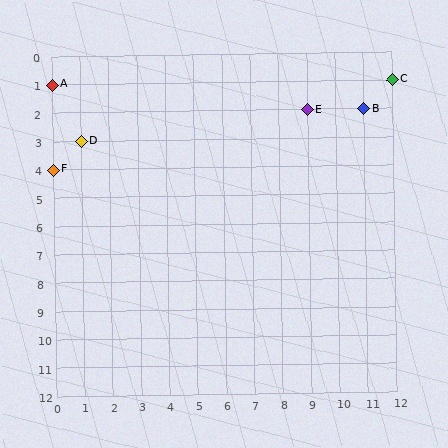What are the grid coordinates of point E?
Point E is at grid coordinates (9, 2).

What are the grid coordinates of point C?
Point C is at grid coordinates (12, 1).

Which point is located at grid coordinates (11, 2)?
Point B is at (11, 2).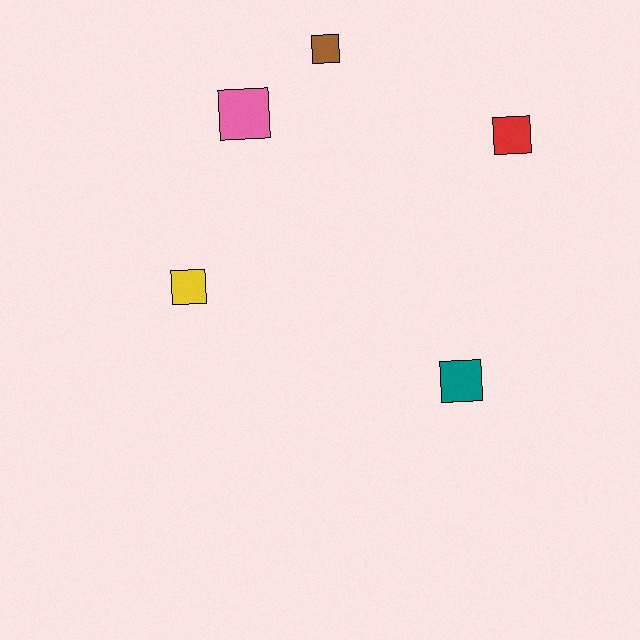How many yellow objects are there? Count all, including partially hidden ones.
There is 1 yellow object.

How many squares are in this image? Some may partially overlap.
There are 5 squares.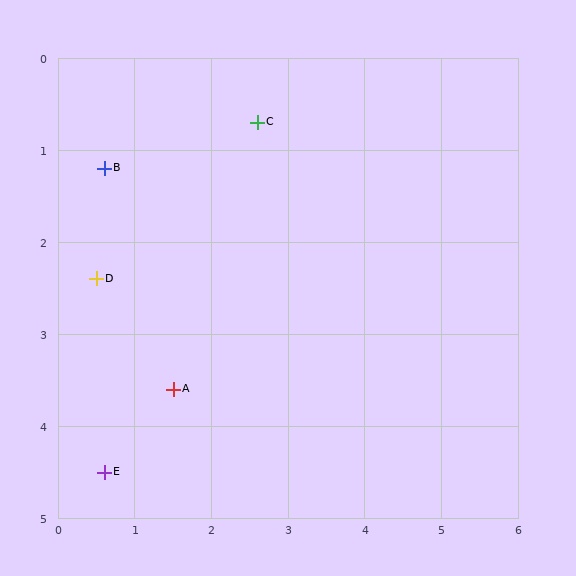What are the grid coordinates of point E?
Point E is at approximately (0.6, 4.5).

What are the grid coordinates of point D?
Point D is at approximately (0.5, 2.4).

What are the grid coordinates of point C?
Point C is at approximately (2.6, 0.7).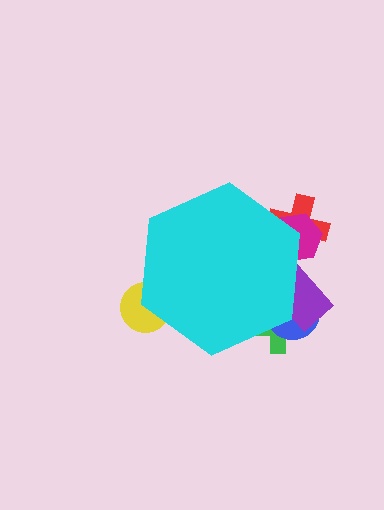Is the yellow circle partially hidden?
Yes, the yellow circle is partially hidden behind the cyan hexagon.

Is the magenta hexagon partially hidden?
Yes, the magenta hexagon is partially hidden behind the cyan hexagon.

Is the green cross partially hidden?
Yes, the green cross is partially hidden behind the cyan hexagon.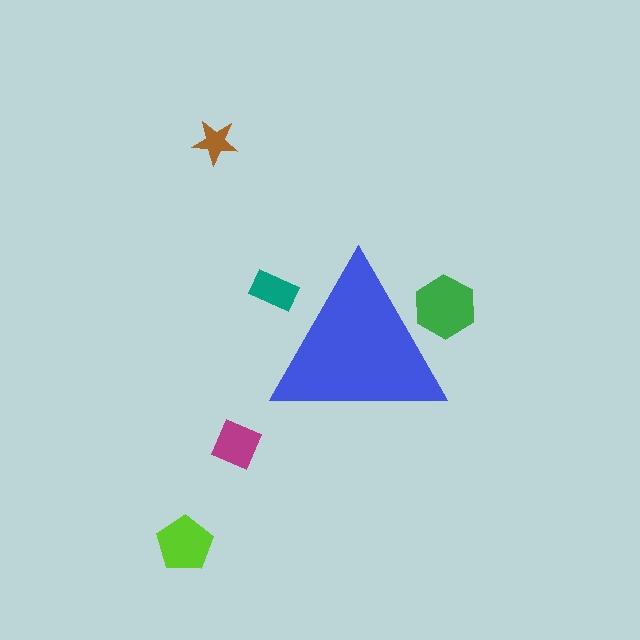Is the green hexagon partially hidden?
Yes, the green hexagon is partially hidden behind the blue triangle.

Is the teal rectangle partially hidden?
Yes, the teal rectangle is partially hidden behind the blue triangle.